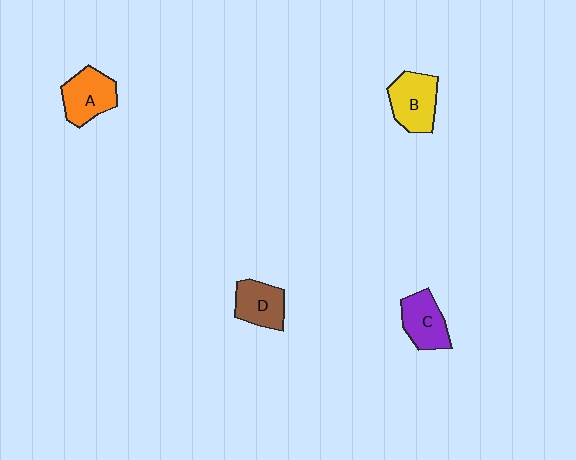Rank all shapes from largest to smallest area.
From largest to smallest: B (yellow), A (orange), C (purple), D (brown).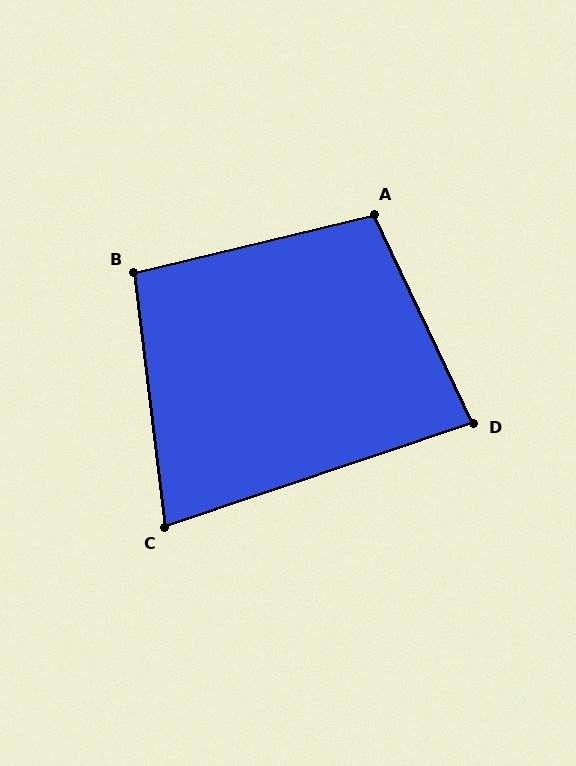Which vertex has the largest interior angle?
A, at approximately 102 degrees.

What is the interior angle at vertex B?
Approximately 97 degrees (obtuse).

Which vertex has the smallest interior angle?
C, at approximately 78 degrees.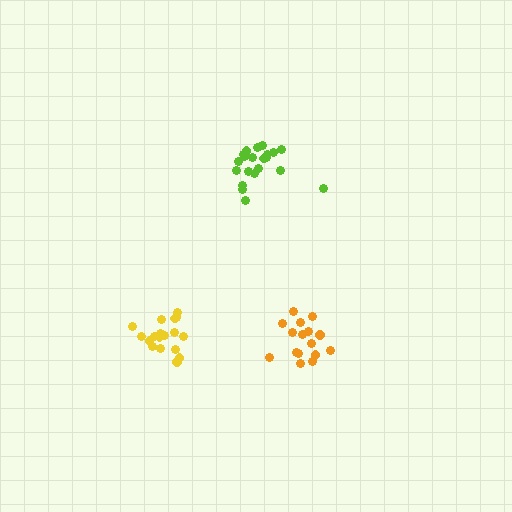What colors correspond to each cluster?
The clusters are colored: yellow, lime, orange.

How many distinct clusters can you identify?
There are 3 distinct clusters.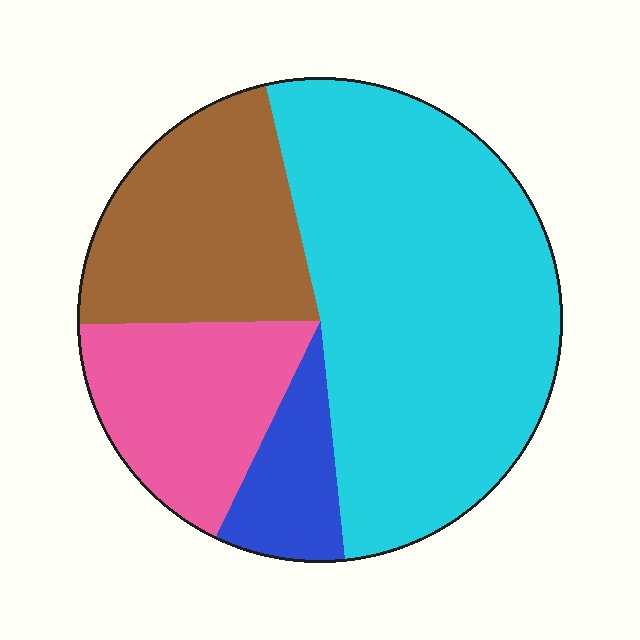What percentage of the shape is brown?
Brown takes up about one fifth (1/5) of the shape.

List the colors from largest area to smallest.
From largest to smallest: cyan, brown, pink, blue.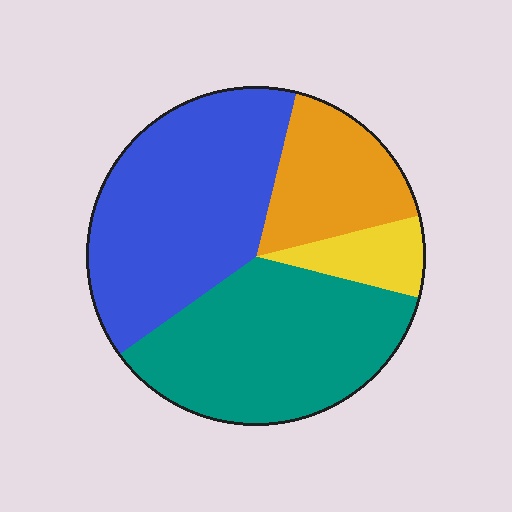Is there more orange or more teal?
Teal.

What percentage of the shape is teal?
Teal takes up about three eighths (3/8) of the shape.